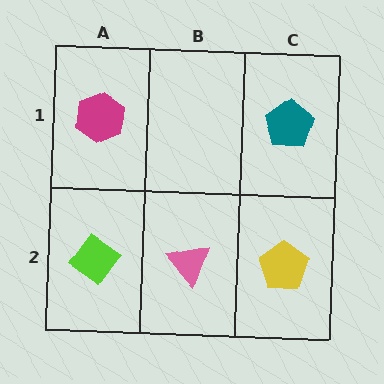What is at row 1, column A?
A magenta hexagon.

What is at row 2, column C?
A yellow pentagon.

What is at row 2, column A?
A lime diamond.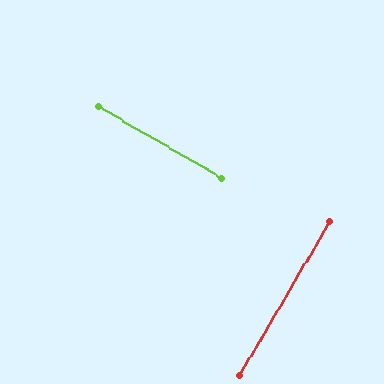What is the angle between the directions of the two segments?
Approximately 89 degrees.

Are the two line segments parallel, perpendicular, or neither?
Perpendicular — they meet at approximately 89°.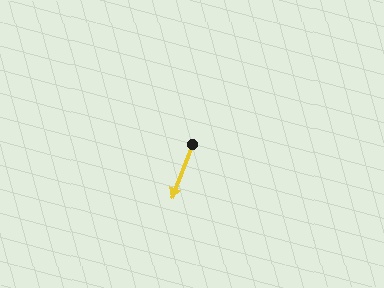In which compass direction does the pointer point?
South.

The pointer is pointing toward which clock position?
Roughly 7 o'clock.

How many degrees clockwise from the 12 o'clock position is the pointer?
Approximately 201 degrees.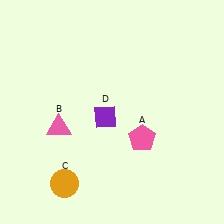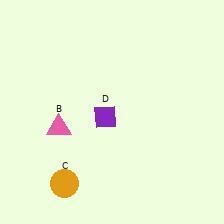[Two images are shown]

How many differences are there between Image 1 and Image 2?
There is 1 difference between the two images.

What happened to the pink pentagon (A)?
The pink pentagon (A) was removed in Image 2. It was in the bottom-right area of Image 1.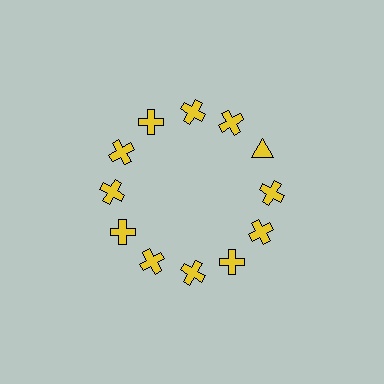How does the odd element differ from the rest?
It has a different shape: triangle instead of cross.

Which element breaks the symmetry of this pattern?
The yellow triangle at roughly the 2 o'clock position breaks the symmetry. All other shapes are yellow crosses.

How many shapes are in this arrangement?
There are 12 shapes arranged in a ring pattern.